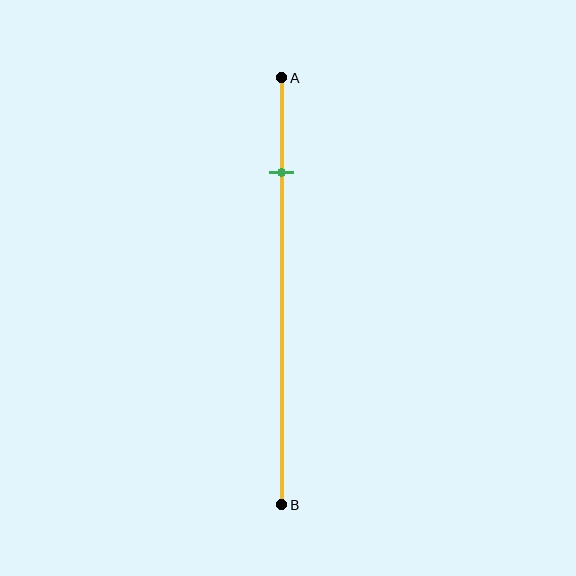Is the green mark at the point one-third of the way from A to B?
No, the mark is at about 20% from A, not at the 33% one-third point.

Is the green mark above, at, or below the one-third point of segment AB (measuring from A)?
The green mark is above the one-third point of segment AB.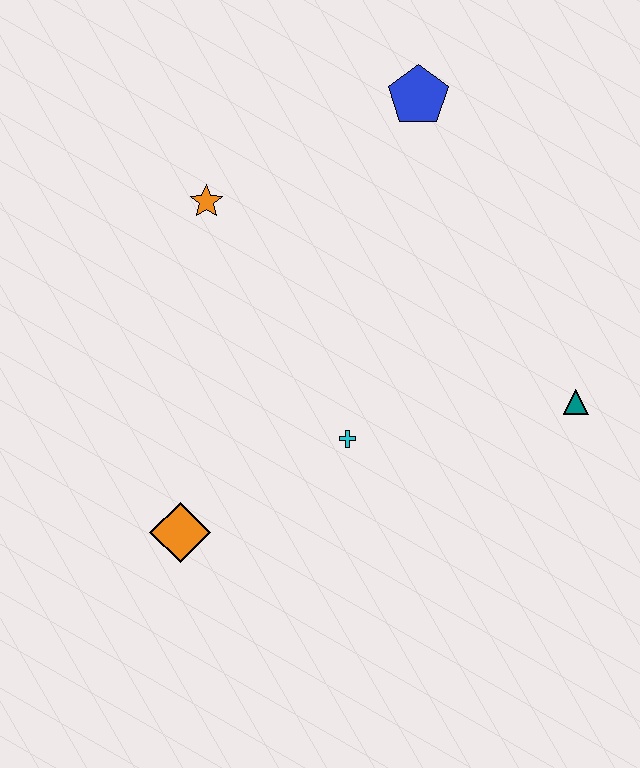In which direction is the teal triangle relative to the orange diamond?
The teal triangle is to the right of the orange diamond.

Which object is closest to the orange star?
The blue pentagon is closest to the orange star.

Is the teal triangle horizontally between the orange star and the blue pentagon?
No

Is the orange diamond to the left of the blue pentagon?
Yes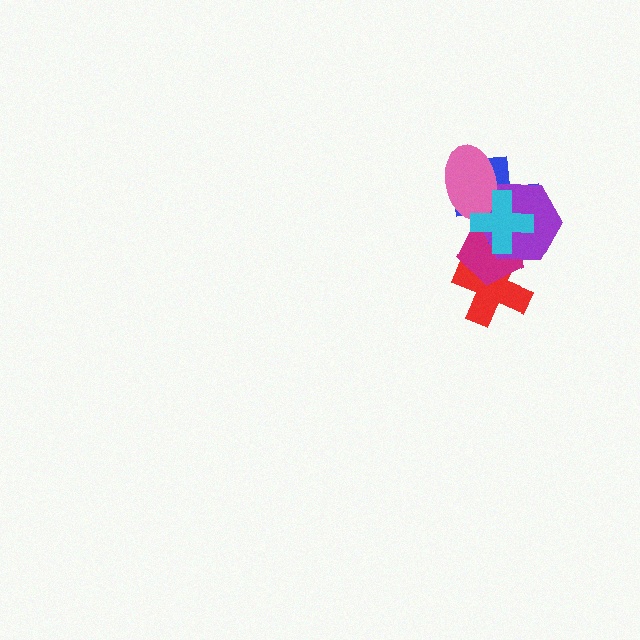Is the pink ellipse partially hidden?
Yes, it is partially covered by another shape.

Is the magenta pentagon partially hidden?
Yes, it is partially covered by another shape.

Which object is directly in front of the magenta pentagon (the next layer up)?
The blue cross is directly in front of the magenta pentagon.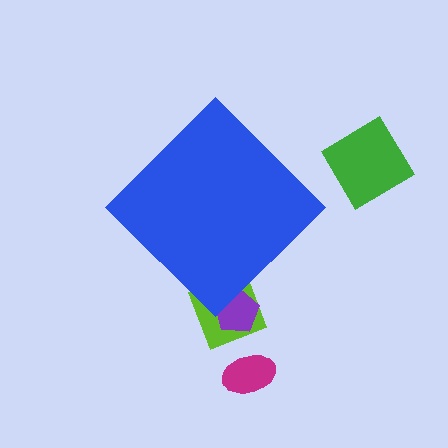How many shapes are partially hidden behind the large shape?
2 shapes are partially hidden.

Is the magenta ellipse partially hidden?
No, the magenta ellipse is fully visible.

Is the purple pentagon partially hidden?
Yes, the purple pentagon is partially hidden behind the blue diamond.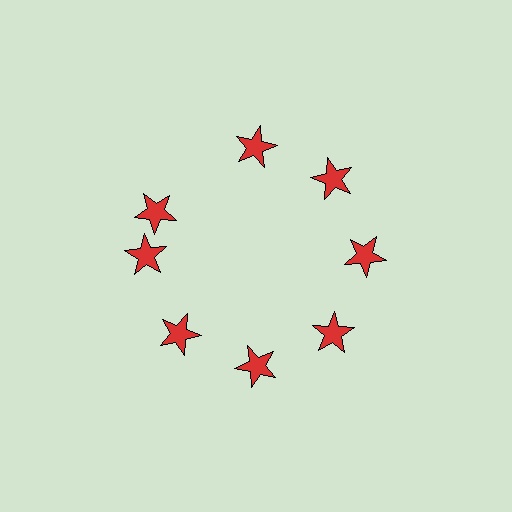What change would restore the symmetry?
The symmetry would be restored by rotating it back into even spacing with its neighbors so that all 8 stars sit at equal angles and equal distance from the center.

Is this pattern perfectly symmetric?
No. The 8 red stars are arranged in a ring, but one element near the 10 o'clock position is rotated out of alignment along the ring, breaking the 8-fold rotational symmetry.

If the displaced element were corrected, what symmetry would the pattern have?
It would have 8-fold rotational symmetry — the pattern would map onto itself every 45 degrees.